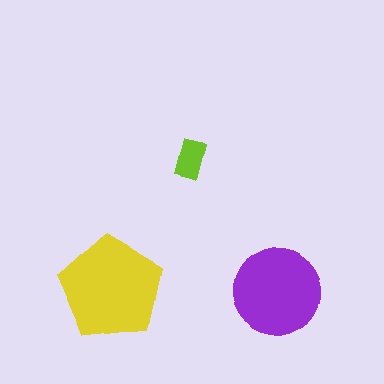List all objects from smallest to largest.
The lime rectangle, the purple circle, the yellow pentagon.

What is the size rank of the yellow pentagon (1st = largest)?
1st.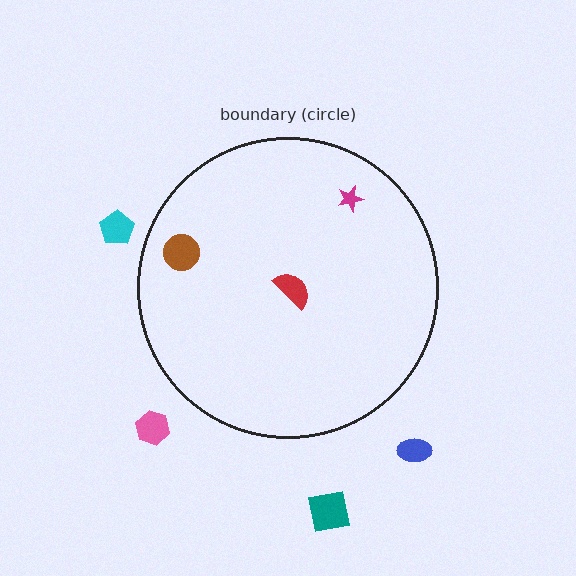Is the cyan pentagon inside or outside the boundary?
Outside.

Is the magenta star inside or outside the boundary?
Inside.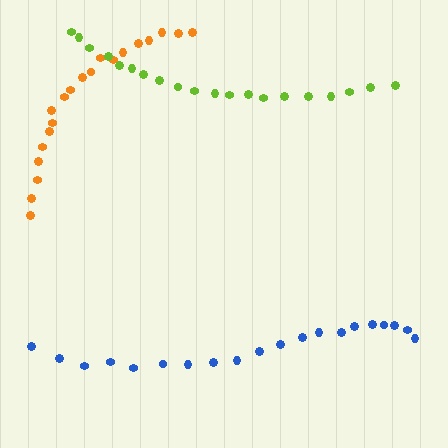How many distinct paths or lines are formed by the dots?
There are 3 distinct paths.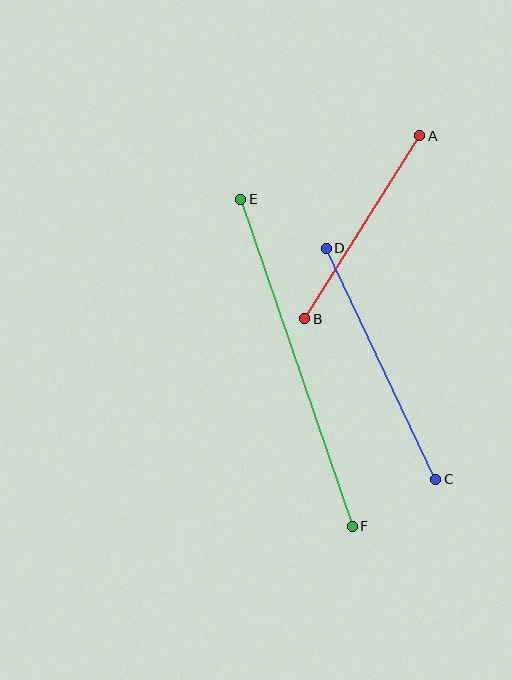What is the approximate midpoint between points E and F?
The midpoint is at approximately (297, 363) pixels.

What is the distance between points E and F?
The distance is approximately 346 pixels.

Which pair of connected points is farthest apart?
Points E and F are farthest apart.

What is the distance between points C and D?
The distance is approximately 256 pixels.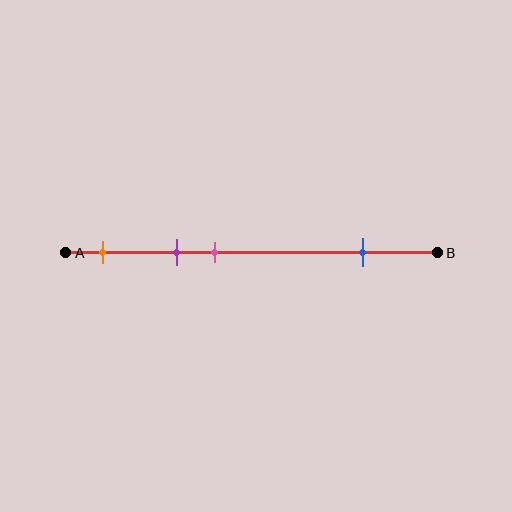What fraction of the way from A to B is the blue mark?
The blue mark is approximately 80% (0.8) of the way from A to B.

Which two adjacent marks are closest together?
The purple and pink marks are the closest adjacent pair.